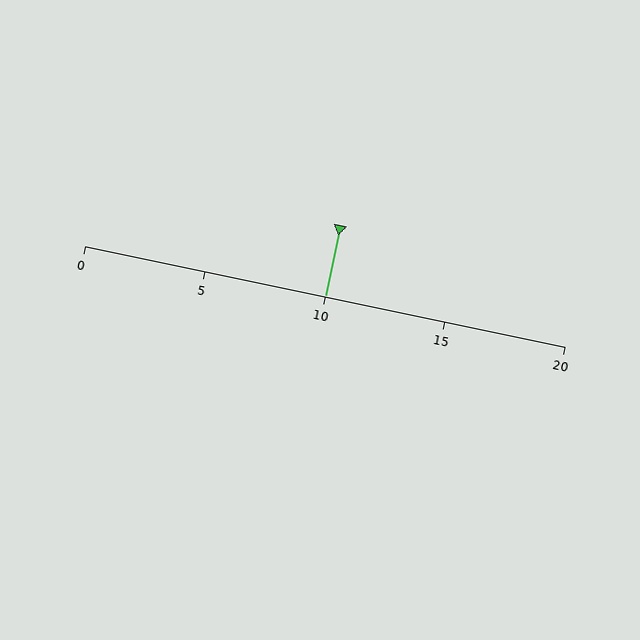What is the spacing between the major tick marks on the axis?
The major ticks are spaced 5 apart.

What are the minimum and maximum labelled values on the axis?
The axis runs from 0 to 20.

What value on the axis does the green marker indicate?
The marker indicates approximately 10.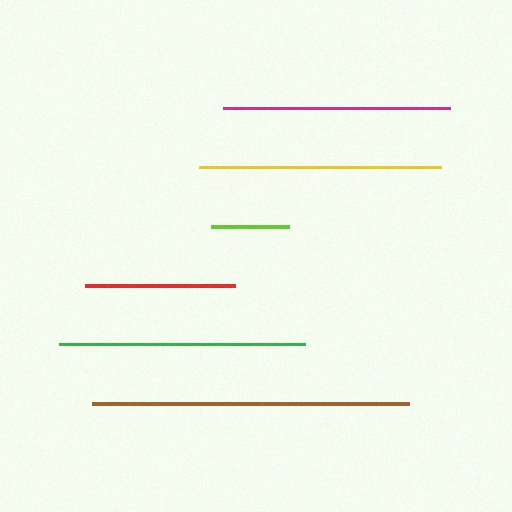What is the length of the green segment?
The green segment is approximately 246 pixels long.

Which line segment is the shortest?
The lime line is the shortest at approximately 78 pixels.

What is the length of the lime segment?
The lime segment is approximately 78 pixels long.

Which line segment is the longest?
The brown line is the longest at approximately 317 pixels.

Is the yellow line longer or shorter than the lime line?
The yellow line is longer than the lime line.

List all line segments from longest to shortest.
From longest to shortest: brown, green, yellow, magenta, red, lime.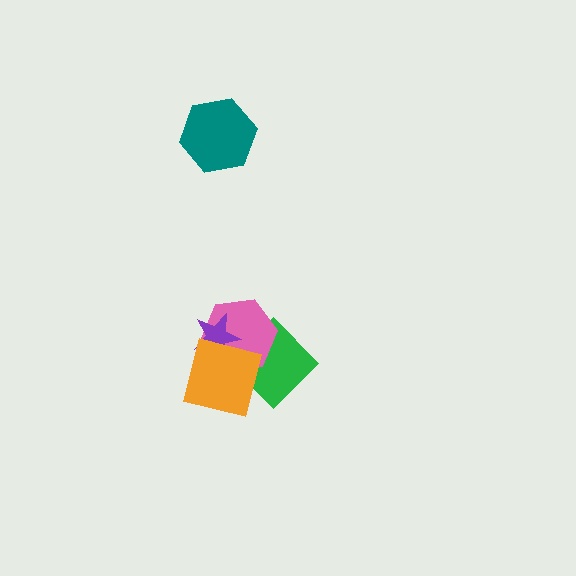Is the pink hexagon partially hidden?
Yes, it is partially covered by another shape.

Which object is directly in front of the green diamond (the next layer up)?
The pink hexagon is directly in front of the green diamond.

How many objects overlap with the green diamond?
3 objects overlap with the green diamond.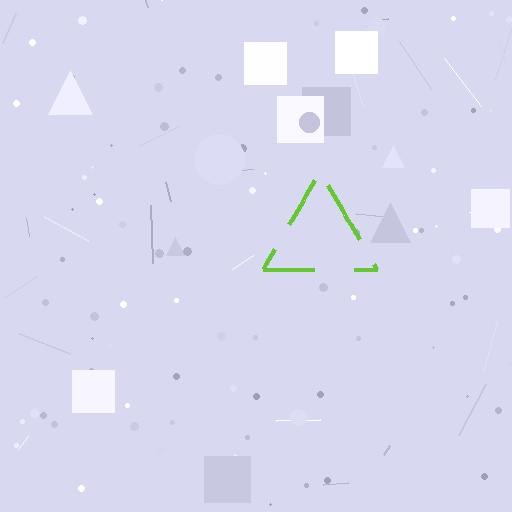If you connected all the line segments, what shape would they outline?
They would outline a triangle.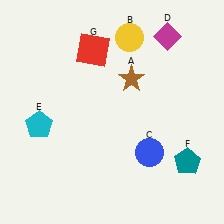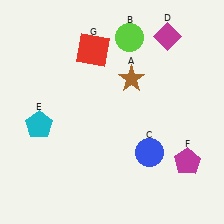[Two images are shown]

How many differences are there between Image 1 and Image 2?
There are 2 differences between the two images.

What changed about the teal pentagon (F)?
In Image 1, F is teal. In Image 2, it changed to magenta.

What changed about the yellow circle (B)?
In Image 1, B is yellow. In Image 2, it changed to lime.